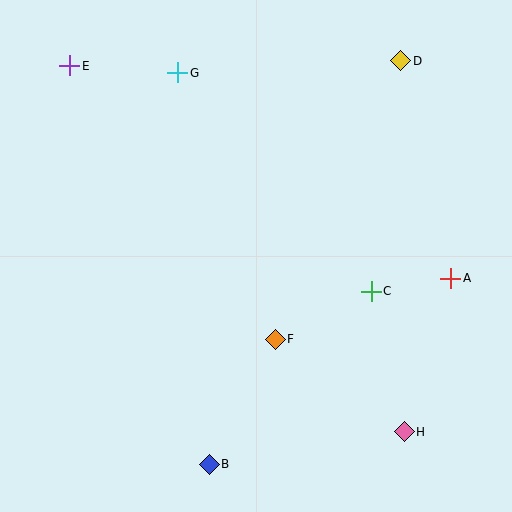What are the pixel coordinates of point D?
Point D is at (401, 61).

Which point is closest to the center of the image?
Point F at (275, 339) is closest to the center.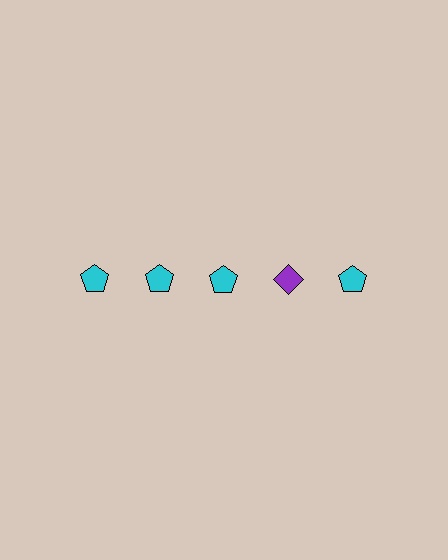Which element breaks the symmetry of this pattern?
The purple diamond in the top row, second from right column breaks the symmetry. All other shapes are cyan pentagons.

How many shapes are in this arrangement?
There are 5 shapes arranged in a grid pattern.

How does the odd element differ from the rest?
It differs in both color (purple instead of cyan) and shape (diamond instead of pentagon).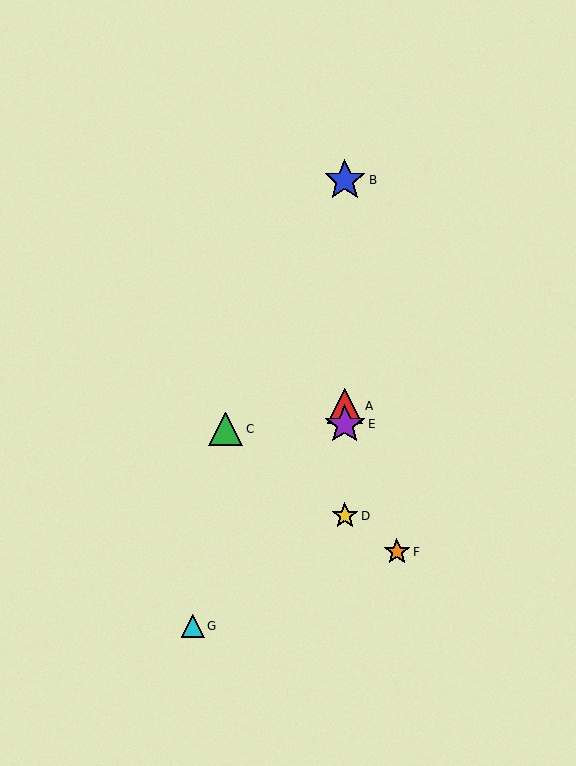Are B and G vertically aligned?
No, B is at x≈345 and G is at x≈193.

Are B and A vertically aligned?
Yes, both are at x≈345.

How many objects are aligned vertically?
4 objects (A, B, D, E) are aligned vertically.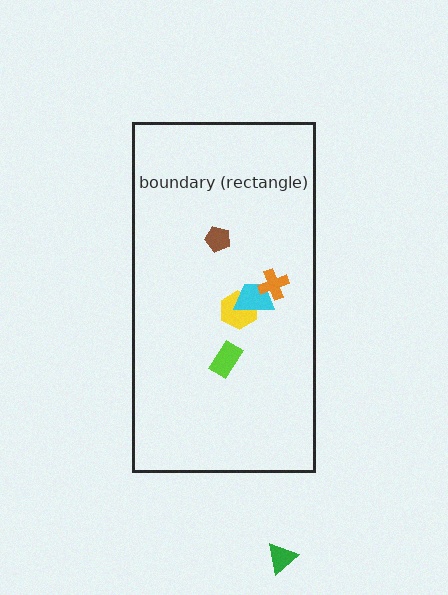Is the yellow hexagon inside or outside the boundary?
Inside.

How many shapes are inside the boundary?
5 inside, 1 outside.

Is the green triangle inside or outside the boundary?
Outside.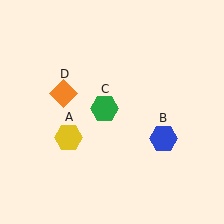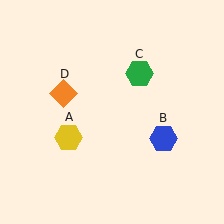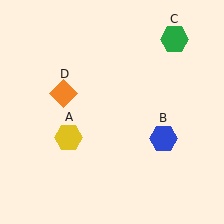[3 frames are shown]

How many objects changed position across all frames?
1 object changed position: green hexagon (object C).